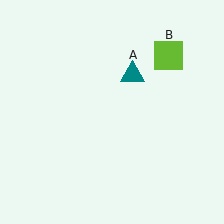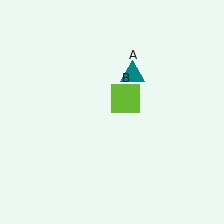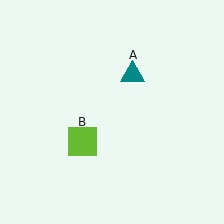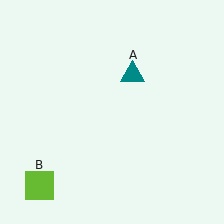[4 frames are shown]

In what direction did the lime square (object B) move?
The lime square (object B) moved down and to the left.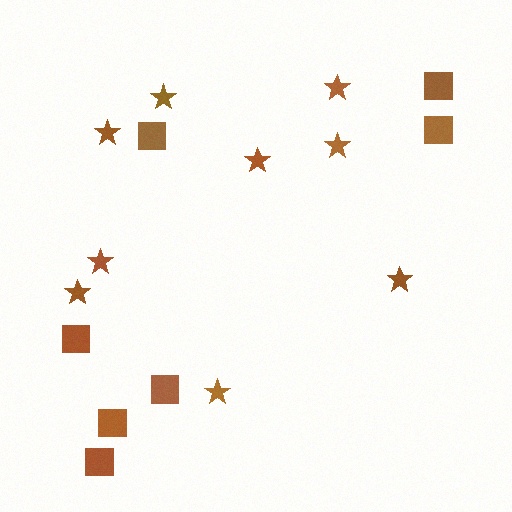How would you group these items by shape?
There are 2 groups: one group of stars (9) and one group of squares (7).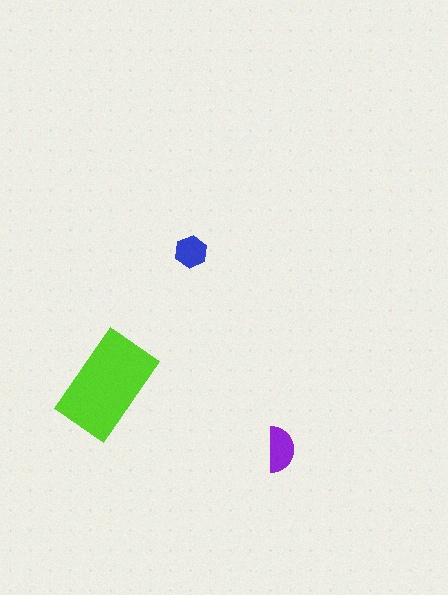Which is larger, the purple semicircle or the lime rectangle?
The lime rectangle.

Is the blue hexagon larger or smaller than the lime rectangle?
Smaller.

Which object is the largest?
The lime rectangle.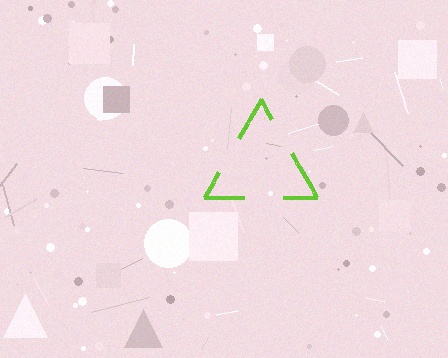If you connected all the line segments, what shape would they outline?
They would outline a triangle.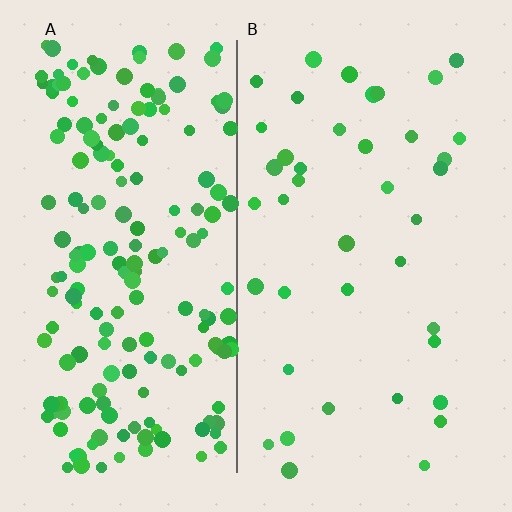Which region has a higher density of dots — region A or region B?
A (the left).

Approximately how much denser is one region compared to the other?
Approximately 4.6× — region A over region B.